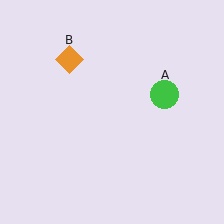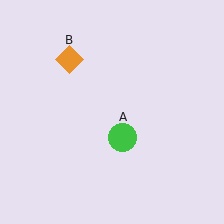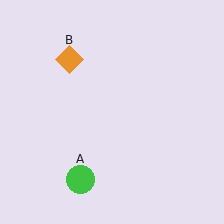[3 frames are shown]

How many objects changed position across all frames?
1 object changed position: green circle (object A).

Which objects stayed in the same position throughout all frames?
Orange diamond (object B) remained stationary.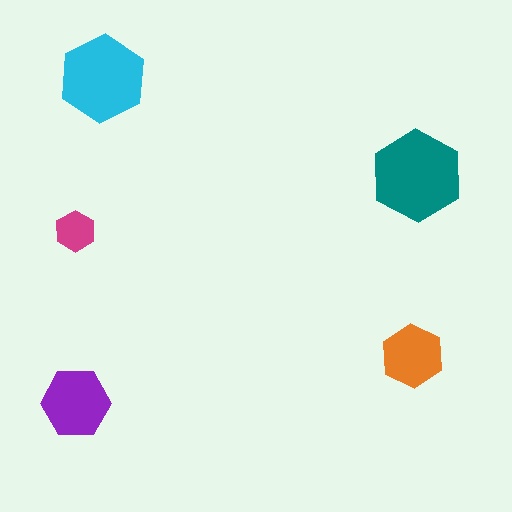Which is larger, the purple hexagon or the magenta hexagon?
The purple one.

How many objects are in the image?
There are 5 objects in the image.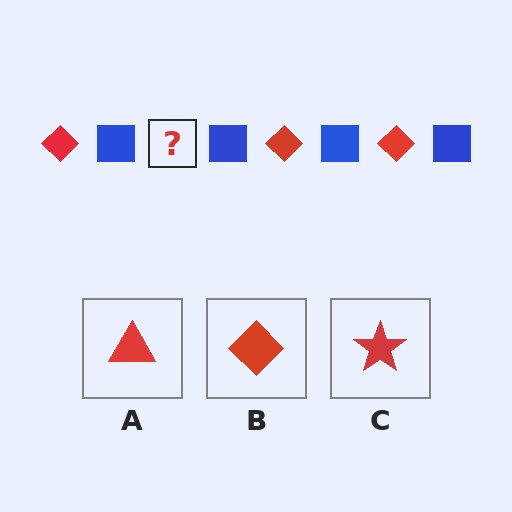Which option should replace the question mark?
Option B.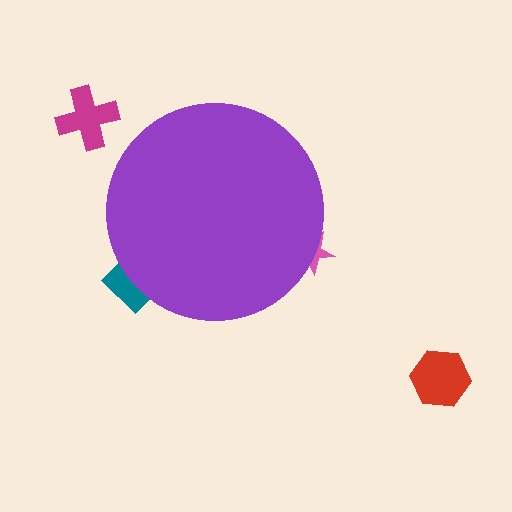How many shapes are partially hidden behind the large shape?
2 shapes are partially hidden.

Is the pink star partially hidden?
Yes, the pink star is partially hidden behind the purple circle.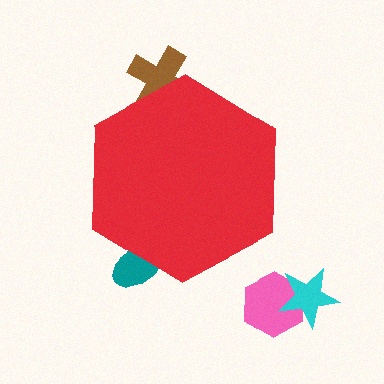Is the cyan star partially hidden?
No, the cyan star is fully visible.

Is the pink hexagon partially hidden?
No, the pink hexagon is fully visible.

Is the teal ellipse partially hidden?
Yes, the teal ellipse is partially hidden behind the red hexagon.